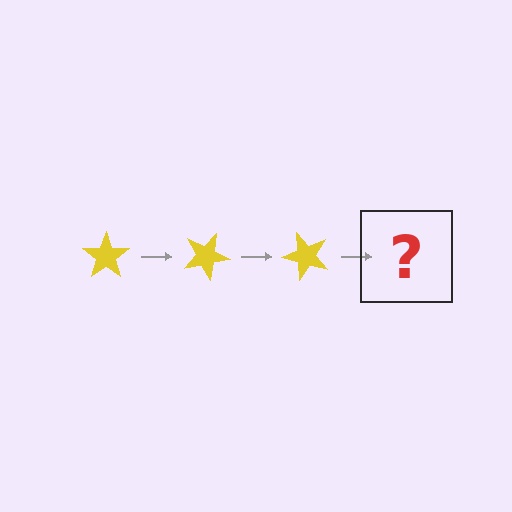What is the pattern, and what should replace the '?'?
The pattern is that the star rotates 25 degrees each step. The '?' should be a yellow star rotated 75 degrees.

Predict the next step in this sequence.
The next step is a yellow star rotated 75 degrees.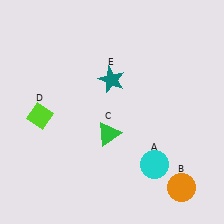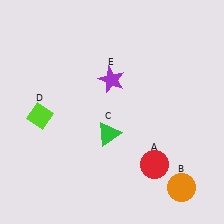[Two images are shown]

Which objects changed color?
A changed from cyan to red. E changed from teal to purple.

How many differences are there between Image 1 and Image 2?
There are 2 differences between the two images.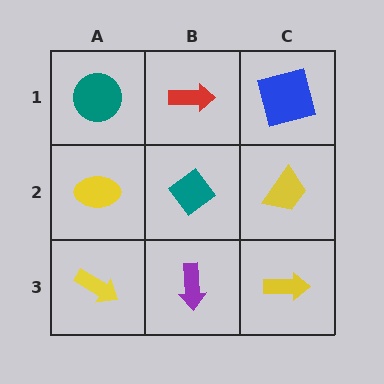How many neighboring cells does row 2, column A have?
3.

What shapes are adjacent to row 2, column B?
A red arrow (row 1, column B), a purple arrow (row 3, column B), a yellow ellipse (row 2, column A), a yellow trapezoid (row 2, column C).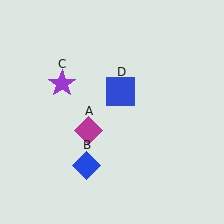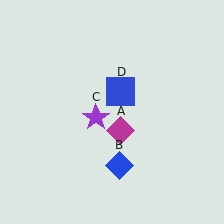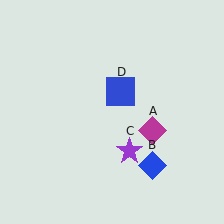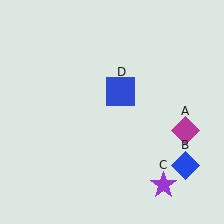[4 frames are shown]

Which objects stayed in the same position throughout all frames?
Blue square (object D) remained stationary.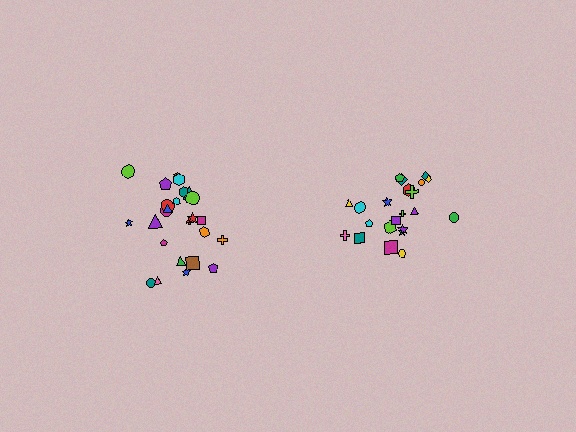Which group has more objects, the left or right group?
The left group.